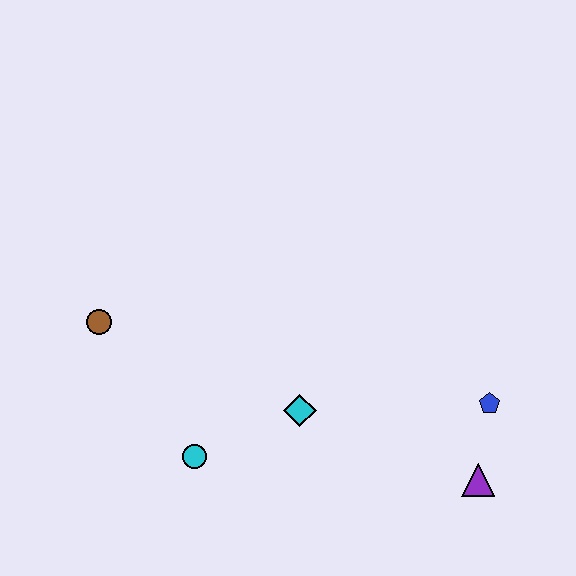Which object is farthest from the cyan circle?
The blue pentagon is farthest from the cyan circle.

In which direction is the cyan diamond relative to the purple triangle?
The cyan diamond is to the left of the purple triangle.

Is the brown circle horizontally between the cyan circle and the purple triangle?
No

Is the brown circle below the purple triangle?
No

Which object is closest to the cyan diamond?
The cyan circle is closest to the cyan diamond.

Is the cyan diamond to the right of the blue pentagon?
No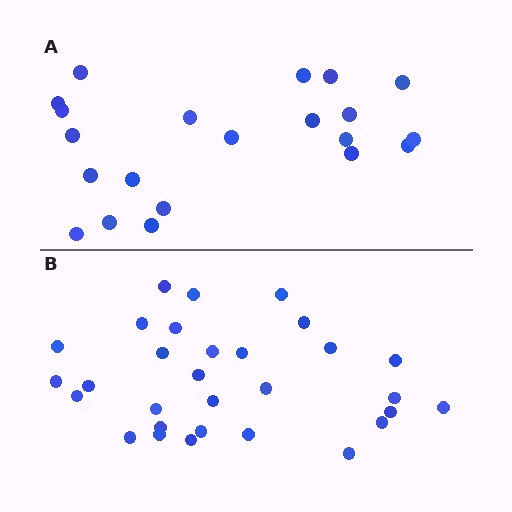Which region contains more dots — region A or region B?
Region B (the bottom region) has more dots.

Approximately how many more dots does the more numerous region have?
Region B has roughly 8 or so more dots than region A.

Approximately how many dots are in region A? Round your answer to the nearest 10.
About 20 dots. (The exact count is 21, which rounds to 20.)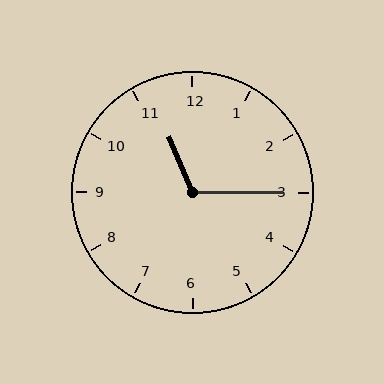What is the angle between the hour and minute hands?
Approximately 112 degrees.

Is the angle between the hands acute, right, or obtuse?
It is obtuse.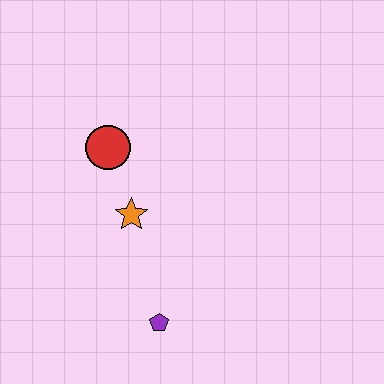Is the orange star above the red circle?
No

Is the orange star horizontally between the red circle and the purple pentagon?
Yes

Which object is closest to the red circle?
The orange star is closest to the red circle.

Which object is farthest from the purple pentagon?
The red circle is farthest from the purple pentagon.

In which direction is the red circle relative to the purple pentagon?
The red circle is above the purple pentagon.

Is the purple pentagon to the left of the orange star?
No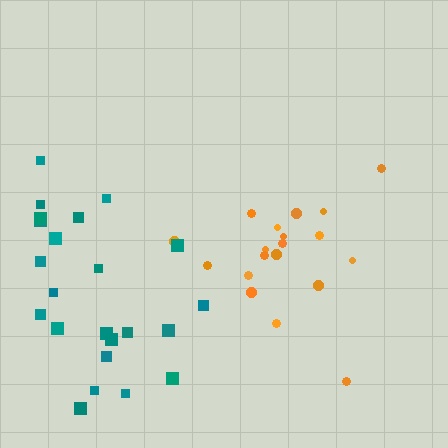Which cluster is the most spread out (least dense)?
Teal.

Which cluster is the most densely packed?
Orange.